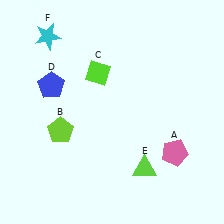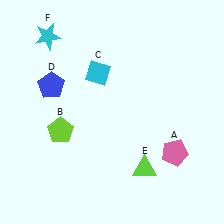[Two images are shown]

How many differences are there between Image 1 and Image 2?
There is 1 difference between the two images.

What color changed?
The diamond (C) changed from lime in Image 1 to cyan in Image 2.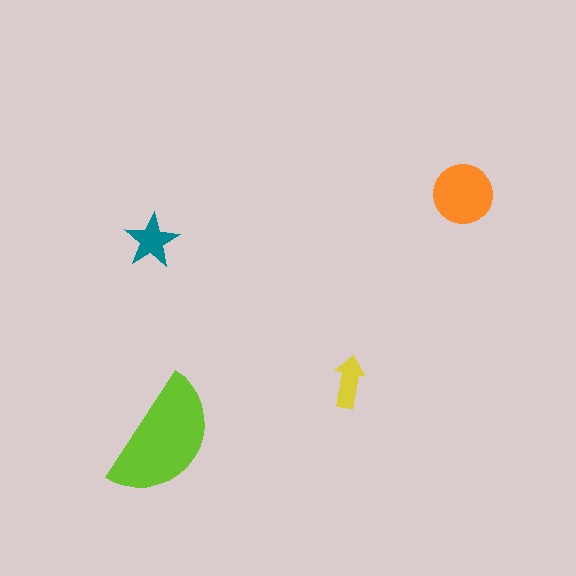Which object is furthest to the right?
The orange circle is rightmost.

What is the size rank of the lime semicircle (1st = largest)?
1st.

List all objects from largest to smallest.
The lime semicircle, the orange circle, the teal star, the yellow arrow.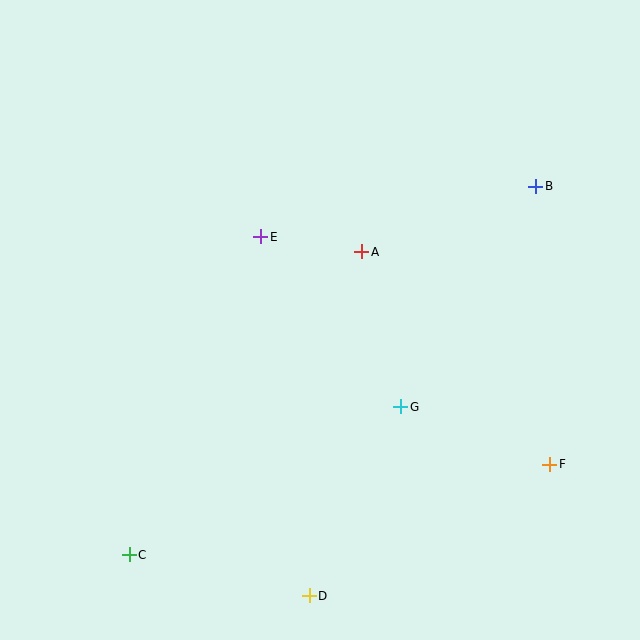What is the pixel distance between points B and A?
The distance between B and A is 185 pixels.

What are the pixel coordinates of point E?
Point E is at (261, 237).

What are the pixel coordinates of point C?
Point C is at (129, 555).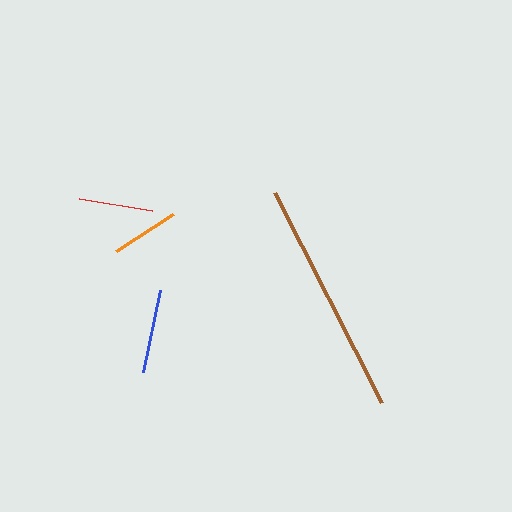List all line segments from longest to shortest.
From longest to shortest: brown, blue, red, orange.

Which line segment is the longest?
The brown line is the longest at approximately 235 pixels.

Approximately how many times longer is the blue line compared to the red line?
The blue line is approximately 1.1 times the length of the red line.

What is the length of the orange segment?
The orange segment is approximately 68 pixels long.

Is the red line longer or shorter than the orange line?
The red line is longer than the orange line.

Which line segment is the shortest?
The orange line is the shortest at approximately 68 pixels.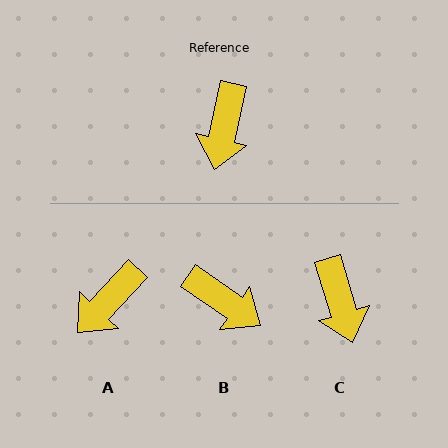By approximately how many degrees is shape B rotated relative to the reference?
Approximately 68 degrees counter-clockwise.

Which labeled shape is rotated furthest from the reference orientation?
B, about 68 degrees away.